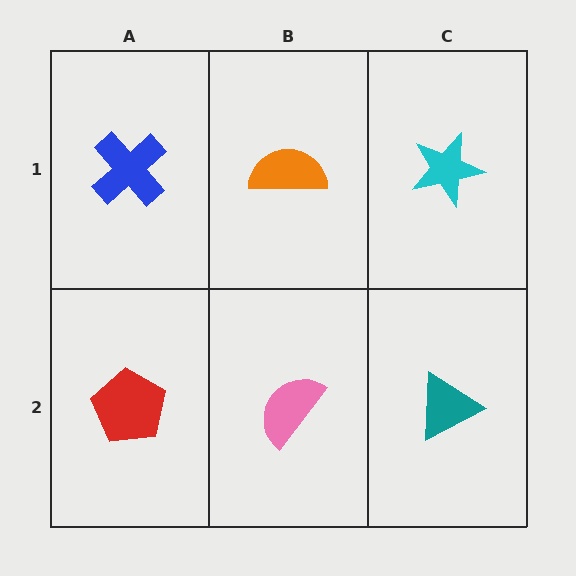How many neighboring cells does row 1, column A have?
2.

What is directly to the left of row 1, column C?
An orange semicircle.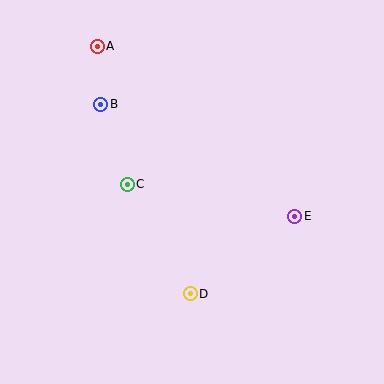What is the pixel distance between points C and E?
The distance between C and E is 171 pixels.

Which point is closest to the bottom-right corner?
Point E is closest to the bottom-right corner.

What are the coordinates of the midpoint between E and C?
The midpoint between E and C is at (211, 200).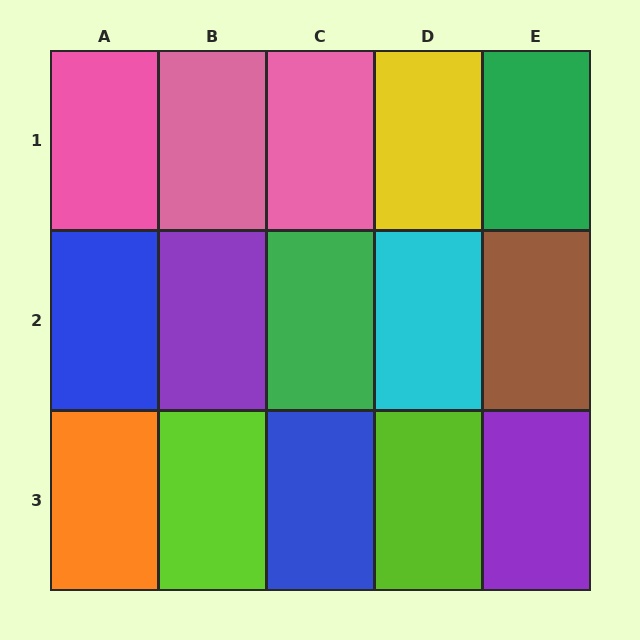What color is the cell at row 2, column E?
Brown.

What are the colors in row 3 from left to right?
Orange, lime, blue, lime, purple.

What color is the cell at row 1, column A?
Pink.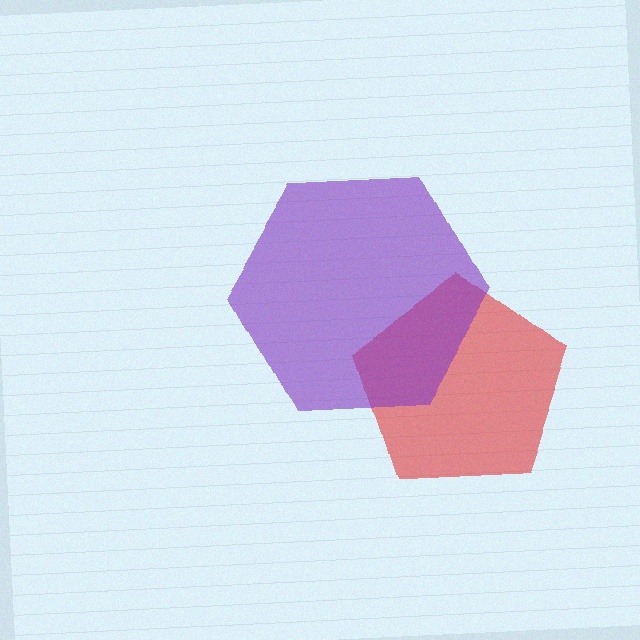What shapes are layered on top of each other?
The layered shapes are: a red pentagon, a purple hexagon.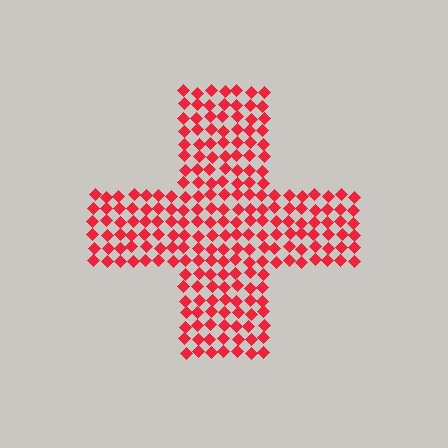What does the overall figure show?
The overall figure shows a cross.